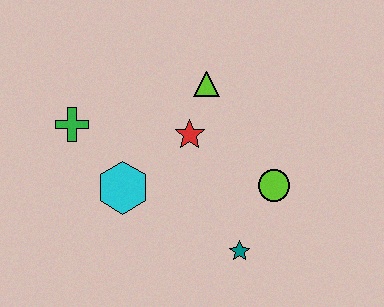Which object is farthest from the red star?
The teal star is farthest from the red star.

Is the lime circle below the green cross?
Yes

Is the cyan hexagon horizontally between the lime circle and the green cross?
Yes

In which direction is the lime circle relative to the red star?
The lime circle is to the right of the red star.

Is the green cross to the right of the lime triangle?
No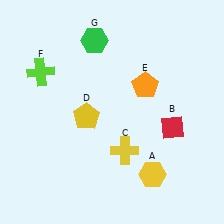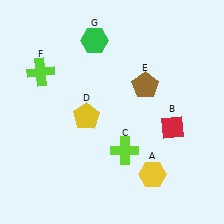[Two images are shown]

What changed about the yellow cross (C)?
In Image 1, C is yellow. In Image 2, it changed to lime.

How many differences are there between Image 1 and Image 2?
There are 2 differences between the two images.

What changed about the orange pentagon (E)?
In Image 1, E is orange. In Image 2, it changed to brown.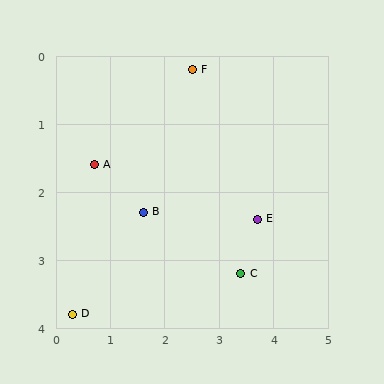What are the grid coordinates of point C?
Point C is at approximately (3.4, 3.2).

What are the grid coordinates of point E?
Point E is at approximately (3.7, 2.4).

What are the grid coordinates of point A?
Point A is at approximately (0.7, 1.6).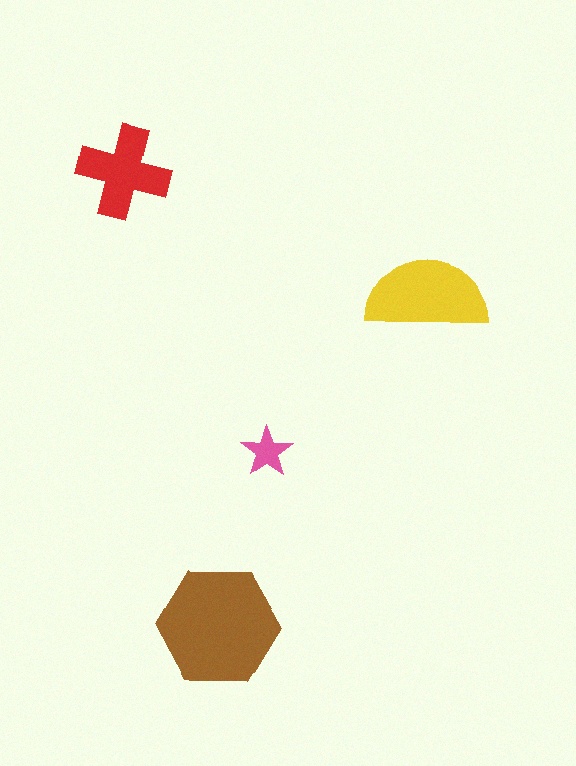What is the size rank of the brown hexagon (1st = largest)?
1st.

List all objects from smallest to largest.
The pink star, the red cross, the yellow semicircle, the brown hexagon.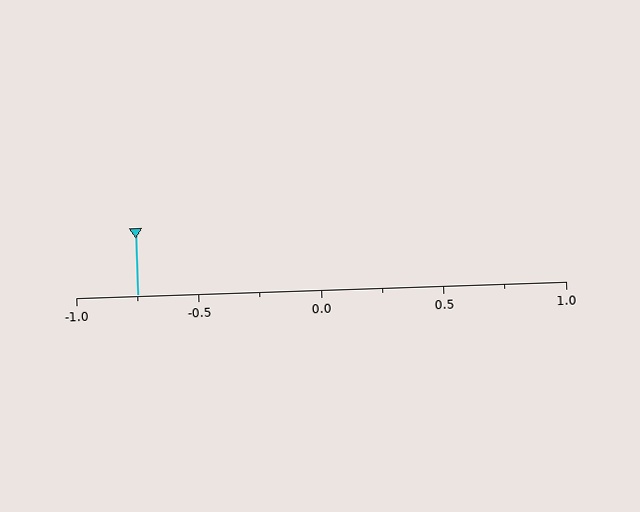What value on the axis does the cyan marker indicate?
The marker indicates approximately -0.75.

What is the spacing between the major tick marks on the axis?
The major ticks are spaced 0.5 apart.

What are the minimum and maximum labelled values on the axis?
The axis runs from -1.0 to 1.0.